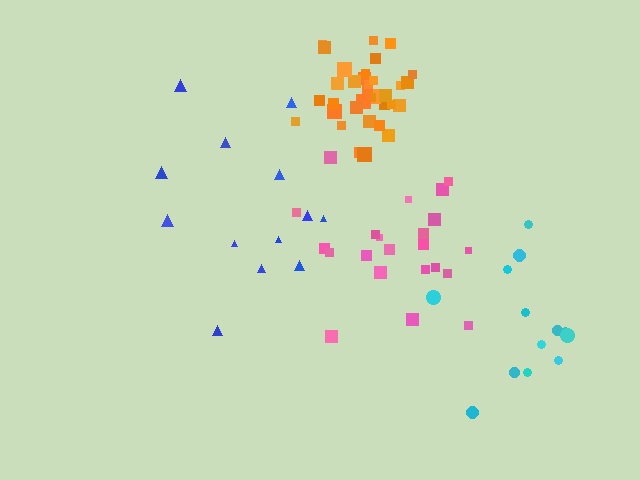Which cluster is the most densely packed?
Orange.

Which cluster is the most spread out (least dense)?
Blue.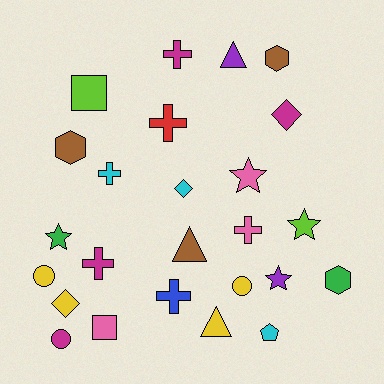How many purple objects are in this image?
There are 2 purple objects.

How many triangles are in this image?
There are 3 triangles.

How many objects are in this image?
There are 25 objects.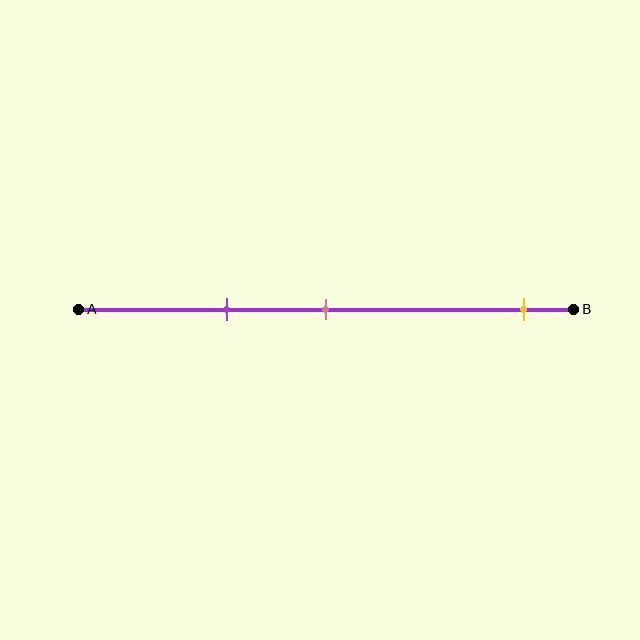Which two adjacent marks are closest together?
The purple and pink marks are the closest adjacent pair.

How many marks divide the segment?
There are 3 marks dividing the segment.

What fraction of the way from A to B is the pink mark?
The pink mark is approximately 50% (0.5) of the way from A to B.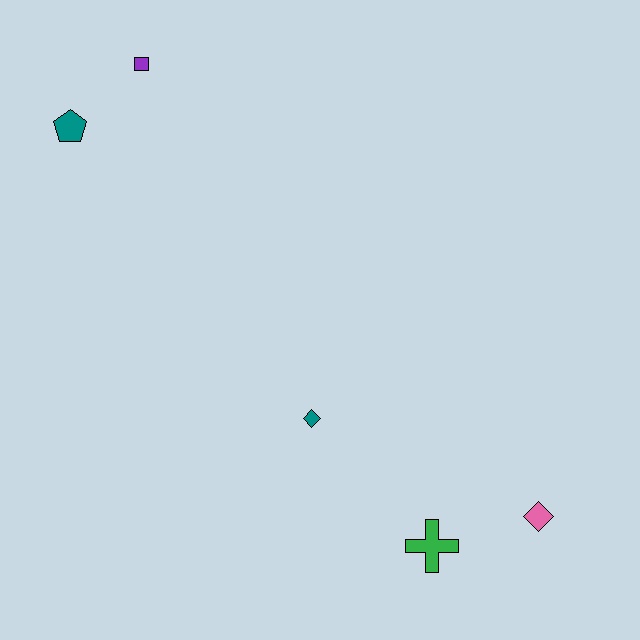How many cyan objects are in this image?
There are no cyan objects.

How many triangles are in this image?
There are no triangles.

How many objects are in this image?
There are 5 objects.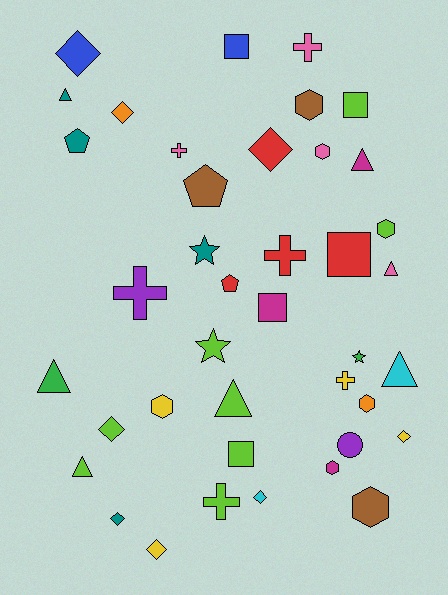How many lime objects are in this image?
There are 8 lime objects.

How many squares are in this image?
There are 5 squares.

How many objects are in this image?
There are 40 objects.